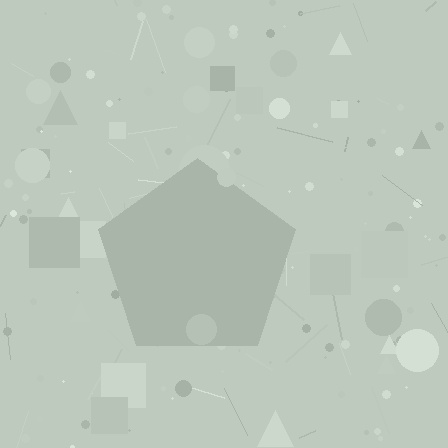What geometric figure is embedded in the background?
A pentagon is embedded in the background.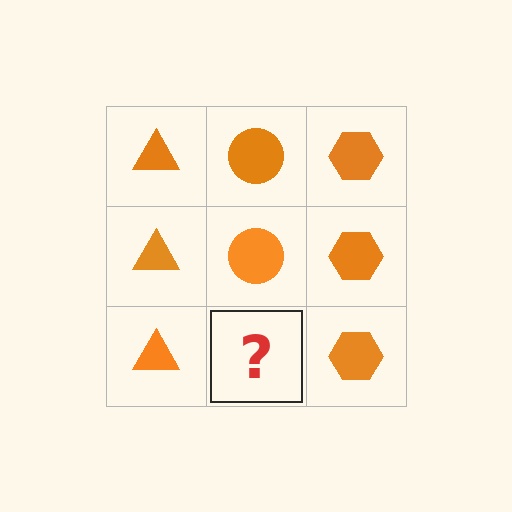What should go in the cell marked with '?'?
The missing cell should contain an orange circle.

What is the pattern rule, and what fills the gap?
The rule is that each column has a consistent shape. The gap should be filled with an orange circle.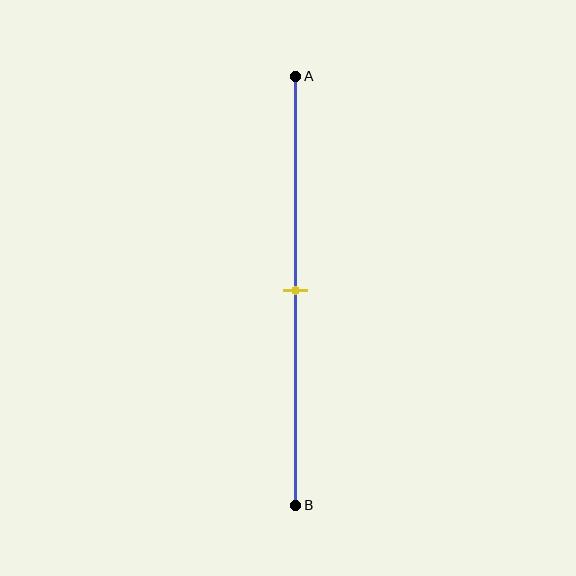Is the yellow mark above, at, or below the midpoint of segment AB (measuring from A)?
The yellow mark is approximately at the midpoint of segment AB.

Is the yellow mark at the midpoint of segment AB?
Yes, the mark is approximately at the midpoint.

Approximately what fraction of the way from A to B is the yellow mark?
The yellow mark is approximately 50% of the way from A to B.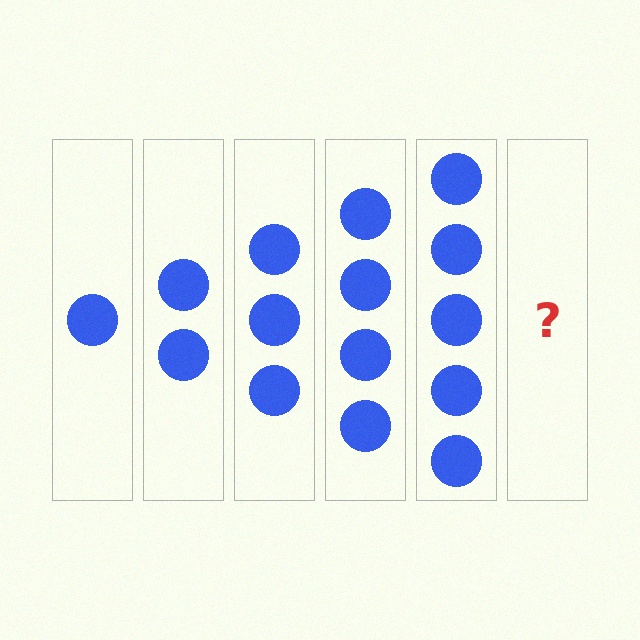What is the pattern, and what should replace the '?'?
The pattern is that each step adds one more circle. The '?' should be 6 circles.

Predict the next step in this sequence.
The next step is 6 circles.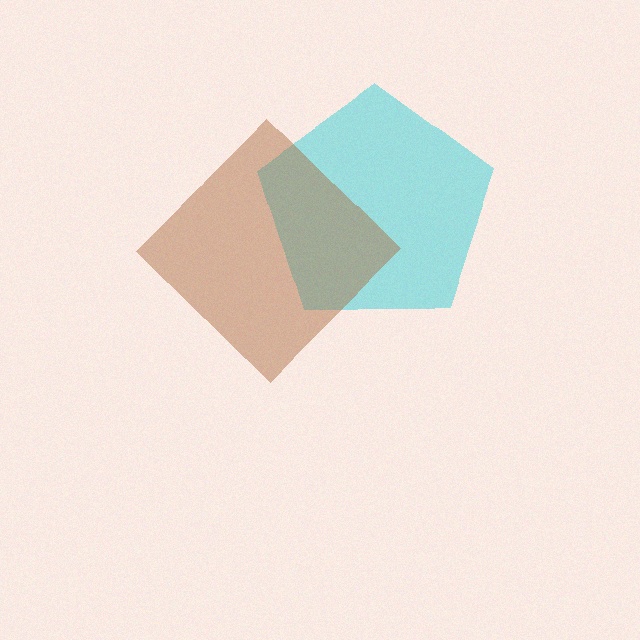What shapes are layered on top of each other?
The layered shapes are: a cyan pentagon, a brown diamond.